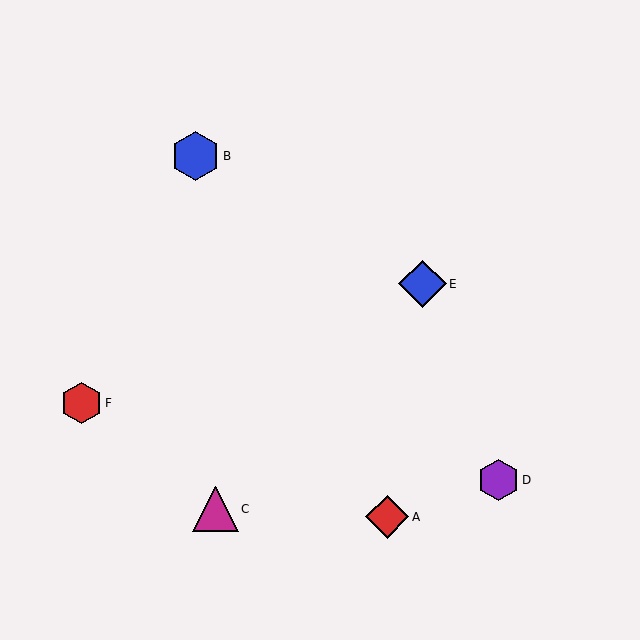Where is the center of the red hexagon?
The center of the red hexagon is at (81, 403).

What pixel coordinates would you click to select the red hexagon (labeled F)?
Click at (81, 403) to select the red hexagon F.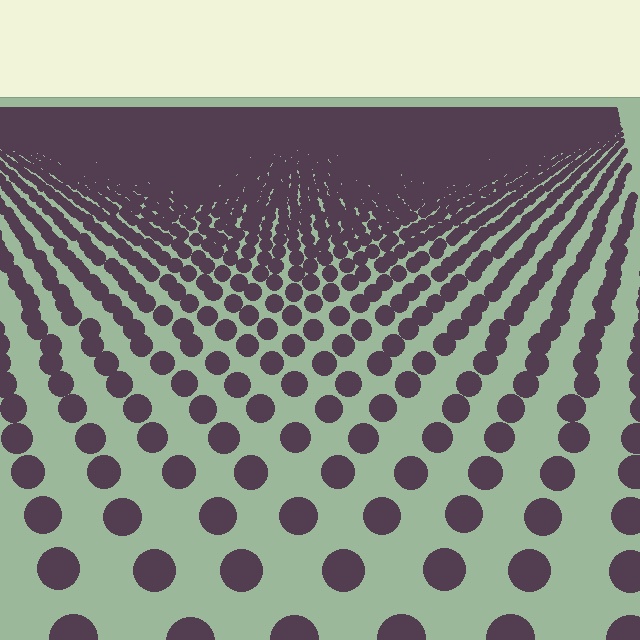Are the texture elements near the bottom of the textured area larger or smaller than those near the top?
Larger. Near the bottom, elements are closer to the viewer and appear at a bigger on-screen size.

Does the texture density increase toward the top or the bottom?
Density increases toward the top.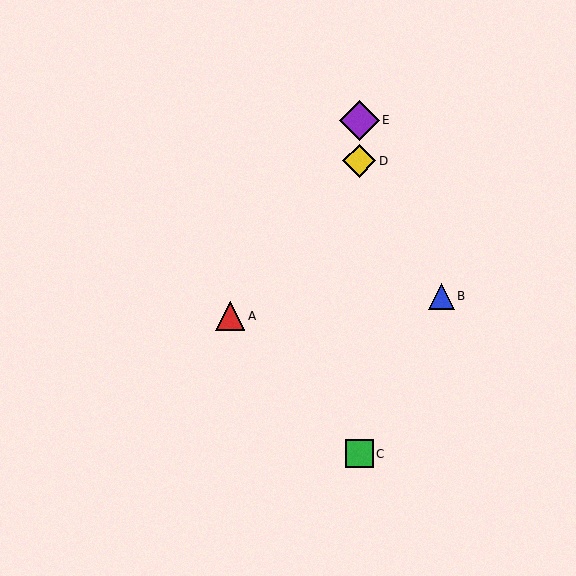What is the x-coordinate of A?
Object A is at x≈230.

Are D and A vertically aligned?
No, D is at x≈359 and A is at x≈230.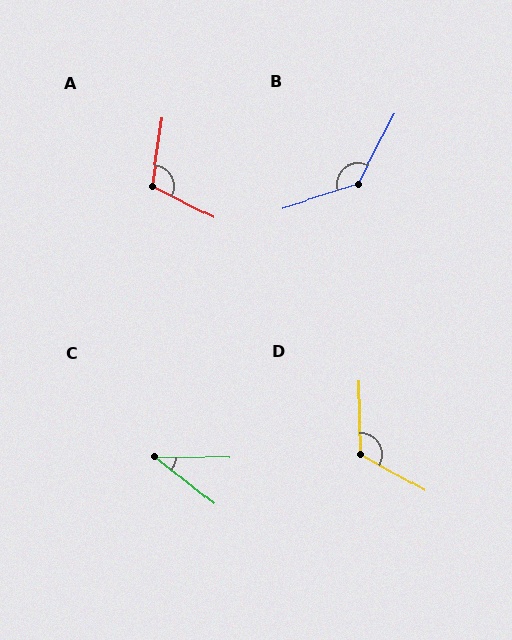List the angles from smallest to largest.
C (37°), A (108°), D (121°), B (135°).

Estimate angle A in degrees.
Approximately 108 degrees.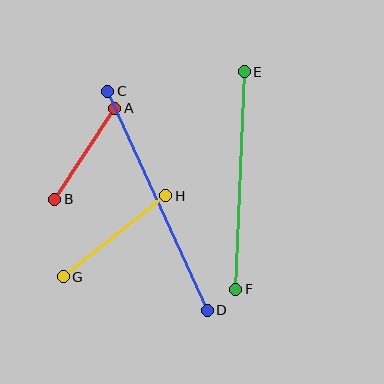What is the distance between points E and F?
The distance is approximately 218 pixels.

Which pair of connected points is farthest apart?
Points C and D are farthest apart.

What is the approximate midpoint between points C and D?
The midpoint is at approximately (158, 201) pixels.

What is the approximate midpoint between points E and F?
The midpoint is at approximately (240, 181) pixels.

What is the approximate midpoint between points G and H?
The midpoint is at approximately (115, 236) pixels.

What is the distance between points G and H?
The distance is approximately 131 pixels.